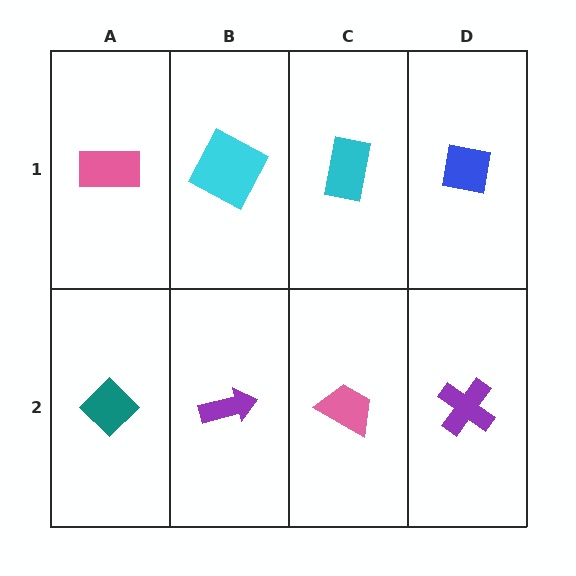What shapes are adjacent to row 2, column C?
A cyan rectangle (row 1, column C), a purple arrow (row 2, column B), a purple cross (row 2, column D).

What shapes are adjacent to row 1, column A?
A teal diamond (row 2, column A), a cyan square (row 1, column B).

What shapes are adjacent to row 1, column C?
A pink trapezoid (row 2, column C), a cyan square (row 1, column B), a blue square (row 1, column D).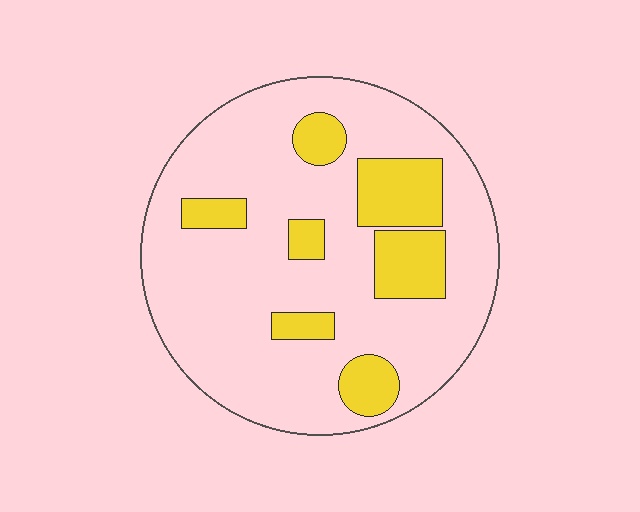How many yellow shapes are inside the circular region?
7.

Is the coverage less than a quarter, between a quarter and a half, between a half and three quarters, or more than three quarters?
Less than a quarter.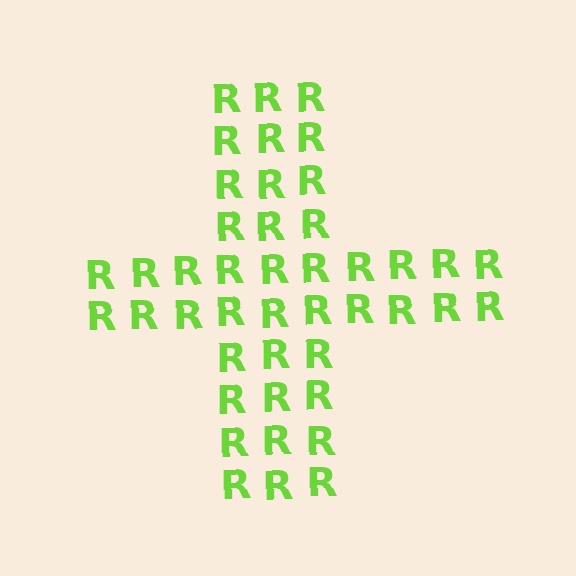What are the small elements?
The small elements are letter R's.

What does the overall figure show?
The overall figure shows a cross.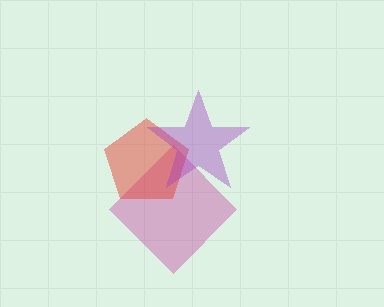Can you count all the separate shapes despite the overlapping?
Yes, there are 3 separate shapes.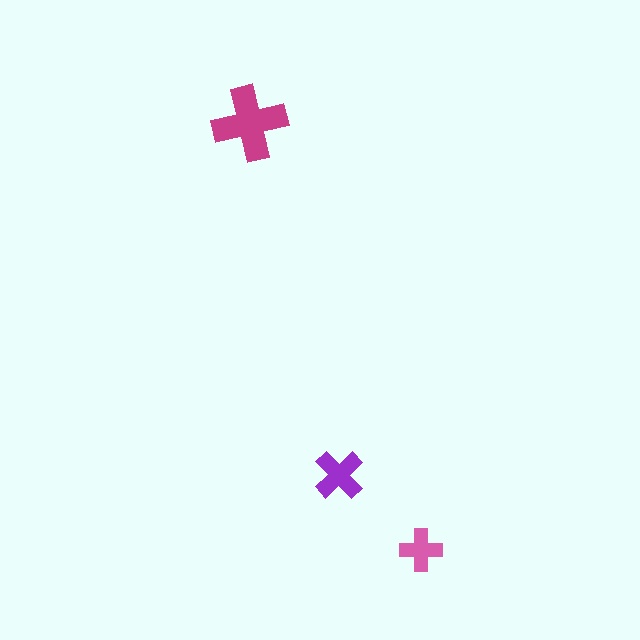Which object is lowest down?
The pink cross is bottommost.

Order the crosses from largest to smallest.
the magenta one, the purple one, the pink one.